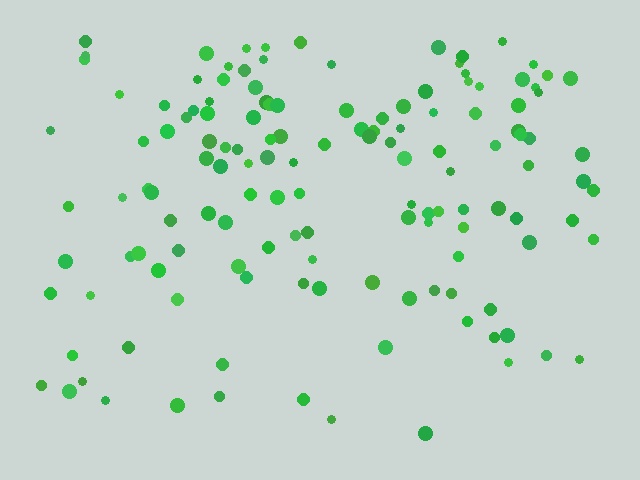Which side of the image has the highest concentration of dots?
The top.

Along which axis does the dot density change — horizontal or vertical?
Vertical.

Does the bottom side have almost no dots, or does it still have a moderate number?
Still a moderate number, just noticeably fewer than the top.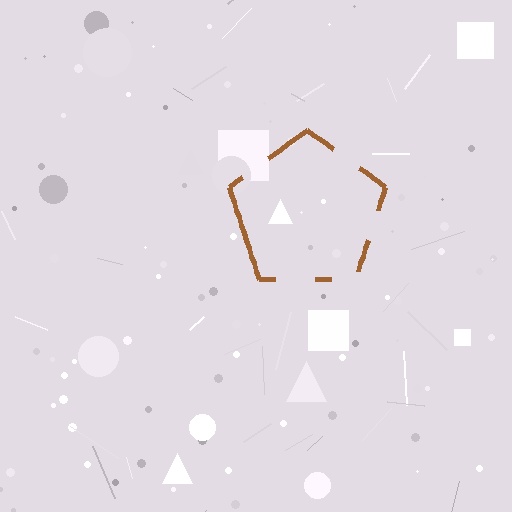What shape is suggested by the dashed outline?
The dashed outline suggests a pentagon.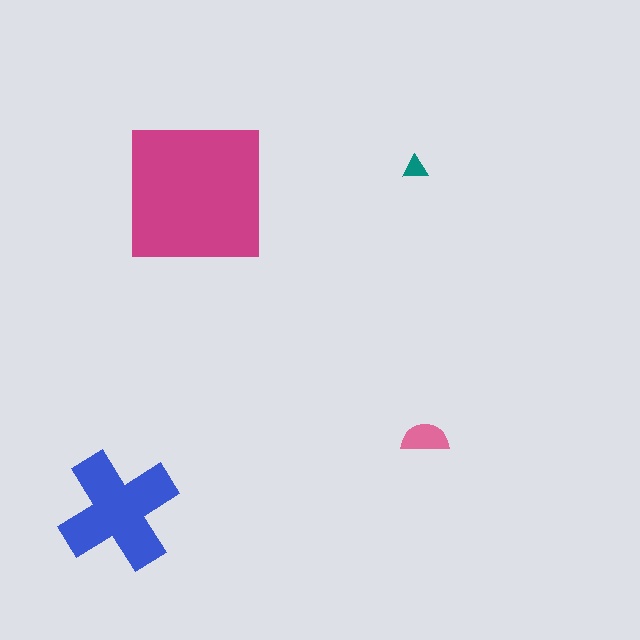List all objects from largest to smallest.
The magenta square, the blue cross, the pink semicircle, the teal triangle.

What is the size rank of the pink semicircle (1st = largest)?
3rd.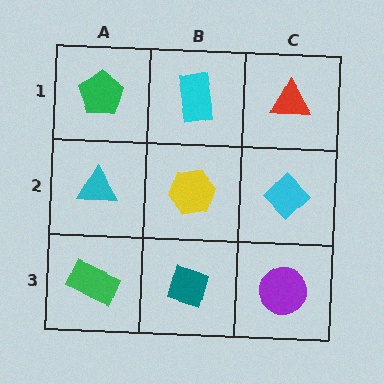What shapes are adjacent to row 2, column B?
A cyan rectangle (row 1, column B), a teal diamond (row 3, column B), a cyan triangle (row 2, column A), a cyan diamond (row 2, column C).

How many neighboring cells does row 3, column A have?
2.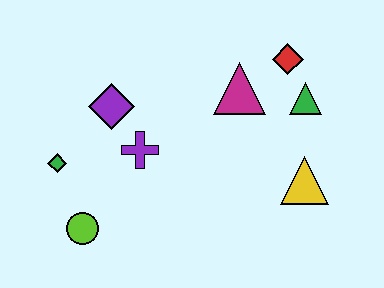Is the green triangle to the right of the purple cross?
Yes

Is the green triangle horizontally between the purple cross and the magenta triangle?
No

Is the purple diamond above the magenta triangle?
No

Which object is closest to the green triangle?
The red diamond is closest to the green triangle.